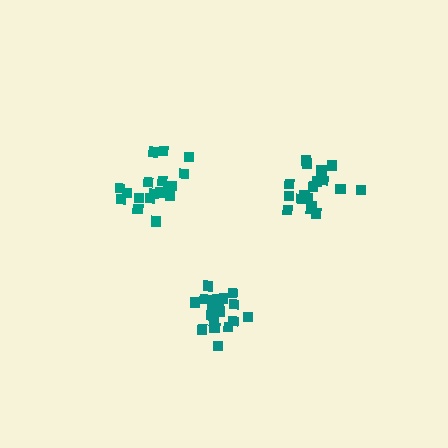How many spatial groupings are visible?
There are 3 spatial groupings.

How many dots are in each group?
Group 1: 18 dots, Group 2: 18 dots, Group 3: 19 dots (55 total).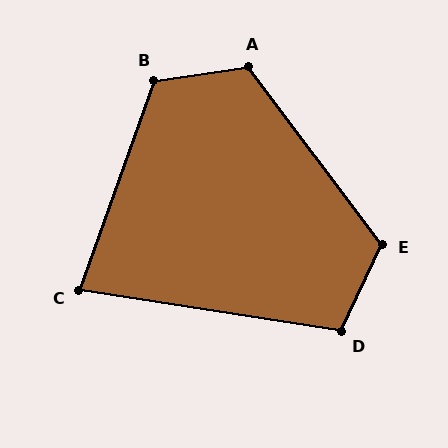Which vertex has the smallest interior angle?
C, at approximately 79 degrees.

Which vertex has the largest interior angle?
B, at approximately 118 degrees.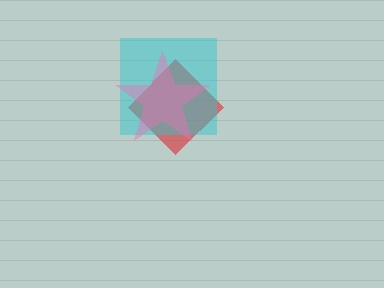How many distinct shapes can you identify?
There are 3 distinct shapes: a red diamond, a cyan square, a pink star.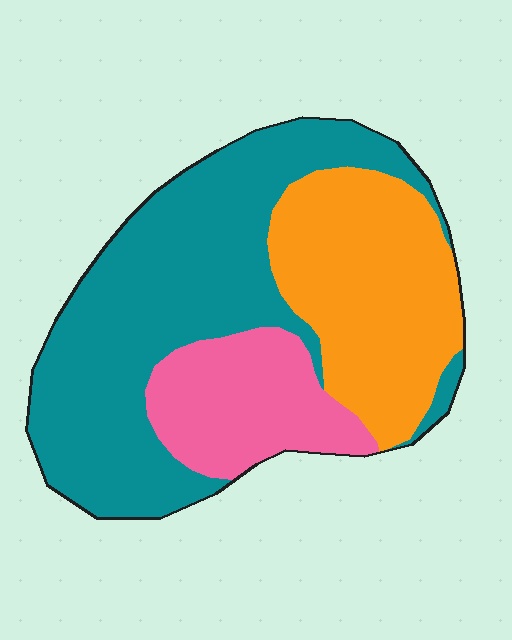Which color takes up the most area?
Teal, at roughly 50%.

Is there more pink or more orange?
Orange.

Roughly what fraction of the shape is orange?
Orange takes up between a sixth and a third of the shape.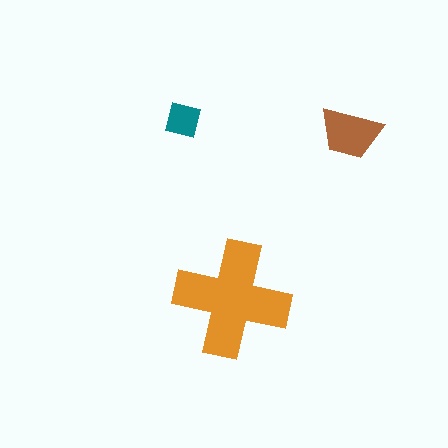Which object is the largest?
The orange cross.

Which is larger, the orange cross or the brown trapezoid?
The orange cross.